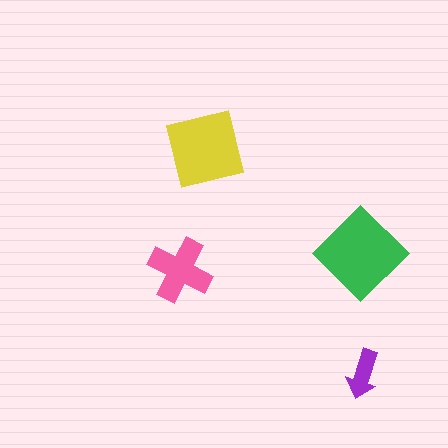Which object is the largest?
The green diamond.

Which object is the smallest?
The purple arrow.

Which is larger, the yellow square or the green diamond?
The green diamond.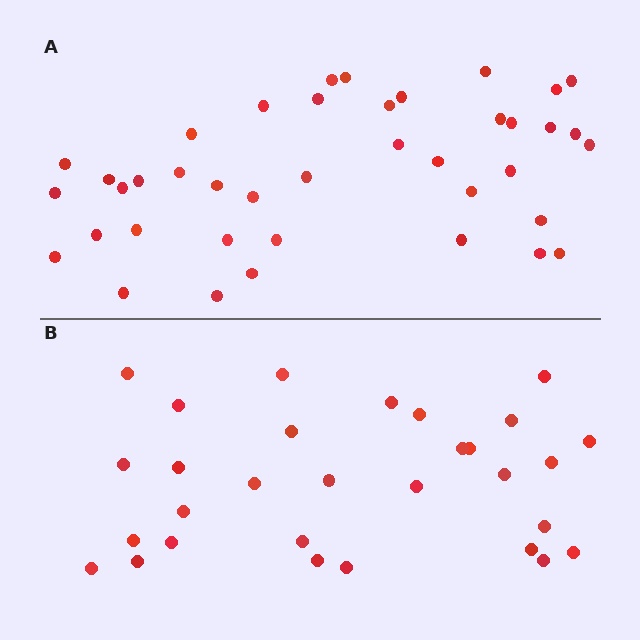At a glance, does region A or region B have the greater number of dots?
Region A (the top region) has more dots.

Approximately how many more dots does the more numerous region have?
Region A has roughly 10 or so more dots than region B.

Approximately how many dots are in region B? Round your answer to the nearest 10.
About 30 dots.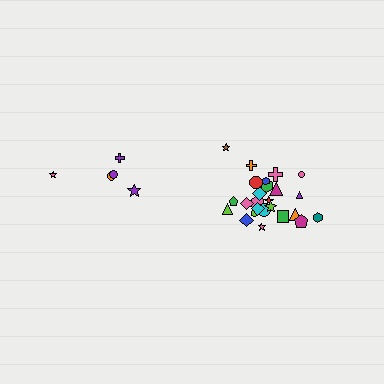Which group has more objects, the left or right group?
The right group.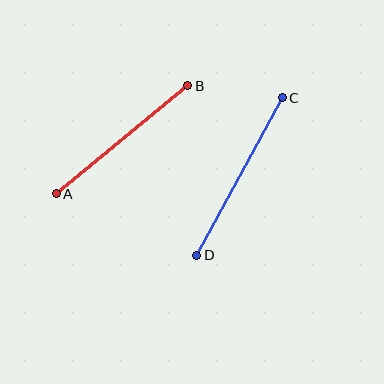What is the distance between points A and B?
The distance is approximately 170 pixels.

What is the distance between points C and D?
The distance is approximately 179 pixels.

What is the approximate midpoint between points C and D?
The midpoint is at approximately (239, 176) pixels.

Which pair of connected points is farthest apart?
Points C and D are farthest apart.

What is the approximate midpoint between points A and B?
The midpoint is at approximately (122, 140) pixels.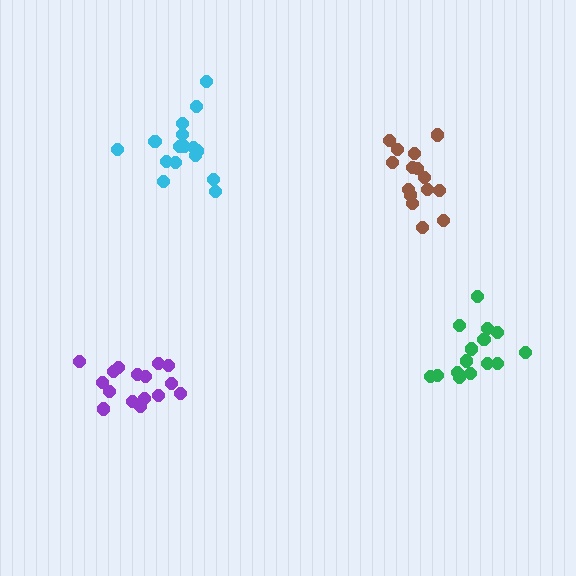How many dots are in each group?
Group 1: 15 dots, Group 2: 15 dots, Group 3: 16 dots, Group 4: 17 dots (63 total).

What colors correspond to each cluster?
The clusters are colored: brown, green, purple, cyan.